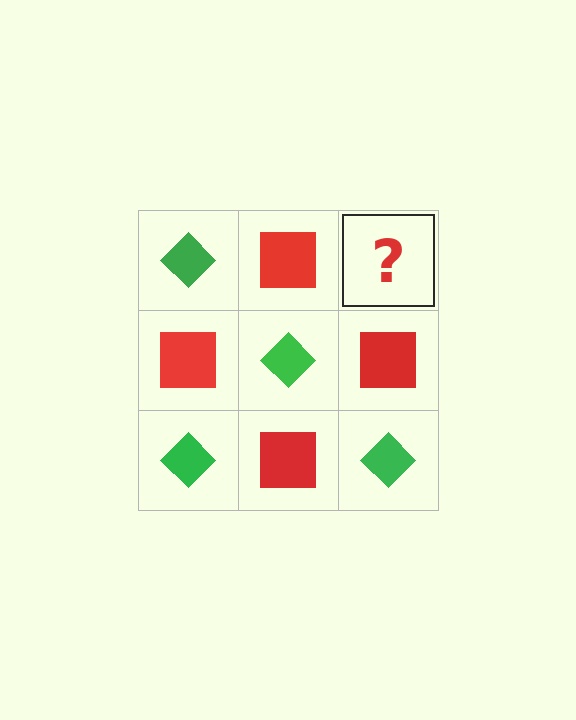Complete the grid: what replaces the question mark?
The question mark should be replaced with a green diamond.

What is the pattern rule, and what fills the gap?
The rule is that it alternates green diamond and red square in a checkerboard pattern. The gap should be filled with a green diamond.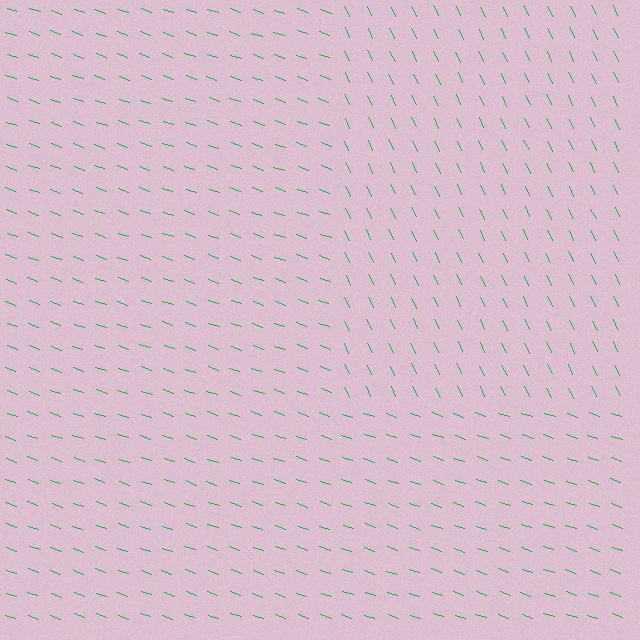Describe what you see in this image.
The image is filled with small green line segments. A rectangle region in the image has lines oriented differently from the surrounding lines, creating a visible texture boundary.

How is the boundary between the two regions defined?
The boundary is defined purely by a change in line orientation (approximately 45 degrees difference). All lines are the same color and thickness.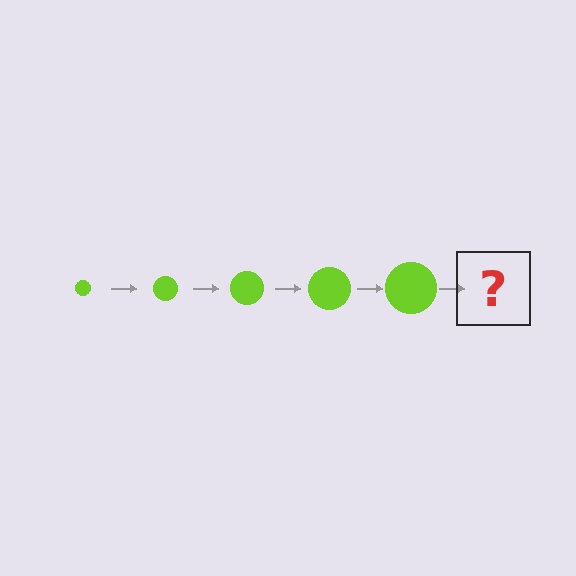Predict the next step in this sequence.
The next step is a lime circle, larger than the previous one.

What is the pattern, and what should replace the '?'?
The pattern is that the circle gets progressively larger each step. The '?' should be a lime circle, larger than the previous one.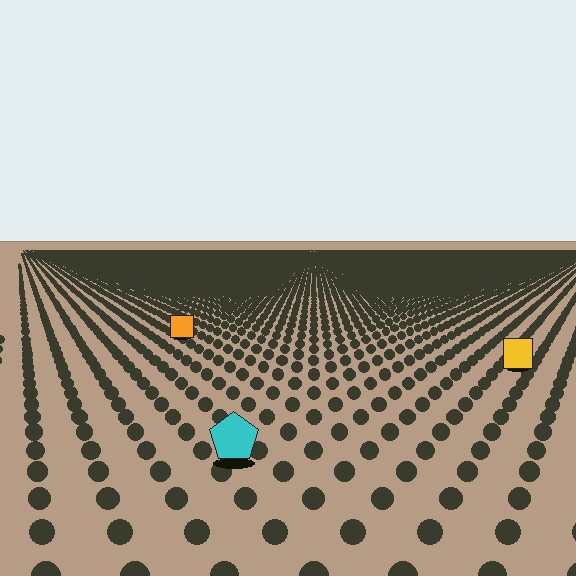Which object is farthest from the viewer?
The orange square is farthest from the viewer. It appears smaller and the ground texture around it is denser.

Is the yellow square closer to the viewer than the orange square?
Yes. The yellow square is closer — you can tell from the texture gradient: the ground texture is coarser near it.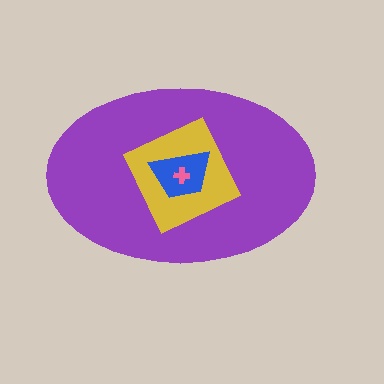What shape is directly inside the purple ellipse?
The yellow square.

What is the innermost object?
The pink cross.